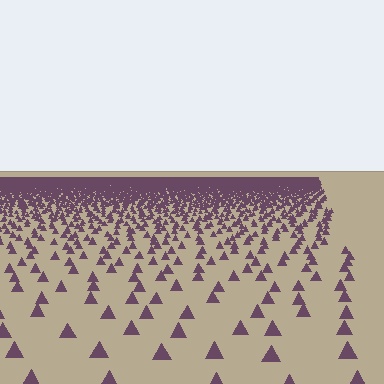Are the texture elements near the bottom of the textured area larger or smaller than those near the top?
Larger. Near the bottom, elements are closer to the viewer and appear at a bigger on-screen size.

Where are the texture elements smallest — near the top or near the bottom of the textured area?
Near the top.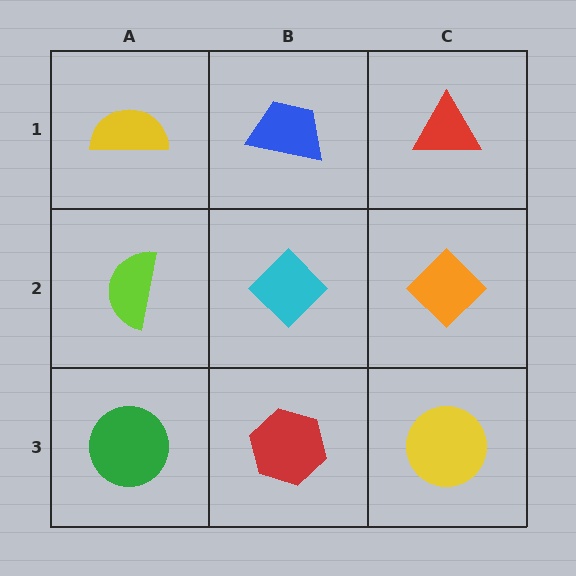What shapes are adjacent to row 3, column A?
A lime semicircle (row 2, column A), a red hexagon (row 3, column B).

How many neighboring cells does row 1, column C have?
2.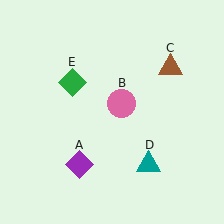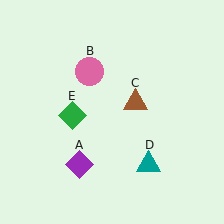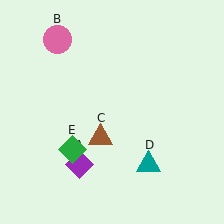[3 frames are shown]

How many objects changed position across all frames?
3 objects changed position: pink circle (object B), brown triangle (object C), green diamond (object E).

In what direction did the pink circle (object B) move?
The pink circle (object B) moved up and to the left.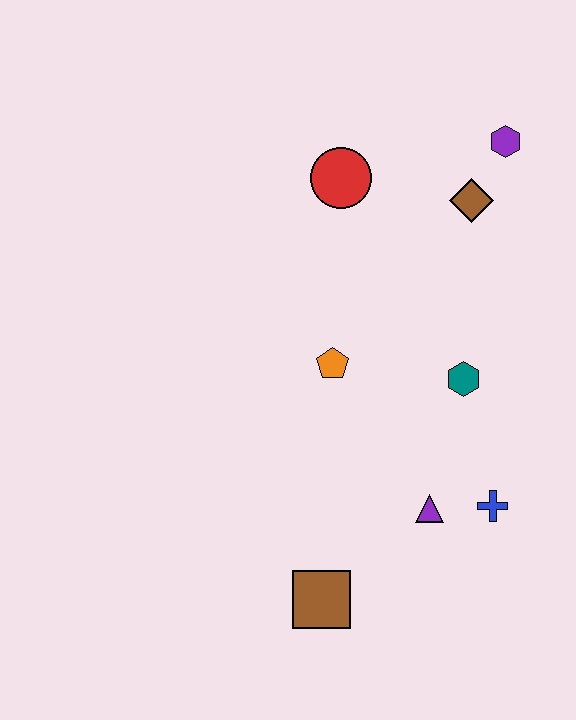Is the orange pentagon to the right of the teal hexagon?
No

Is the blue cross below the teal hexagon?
Yes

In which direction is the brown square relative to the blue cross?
The brown square is to the left of the blue cross.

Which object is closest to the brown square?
The purple triangle is closest to the brown square.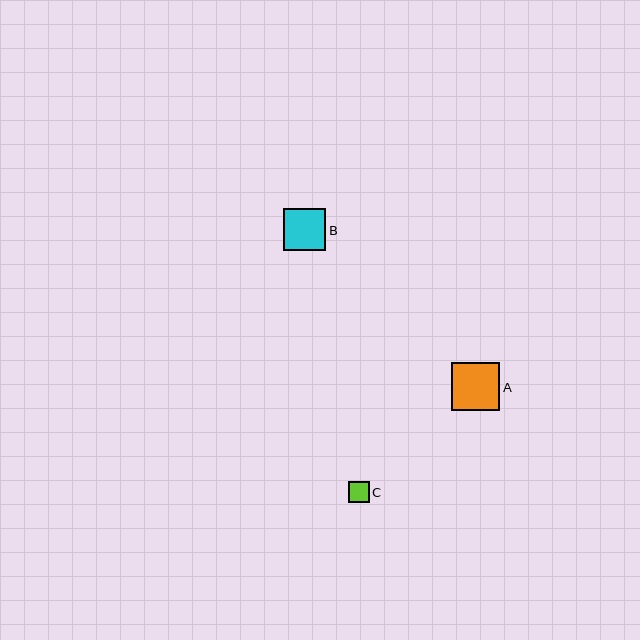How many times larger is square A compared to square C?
Square A is approximately 2.3 times the size of square C.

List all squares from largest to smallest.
From largest to smallest: A, B, C.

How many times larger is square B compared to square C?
Square B is approximately 2.0 times the size of square C.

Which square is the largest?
Square A is the largest with a size of approximately 48 pixels.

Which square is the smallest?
Square C is the smallest with a size of approximately 21 pixels.